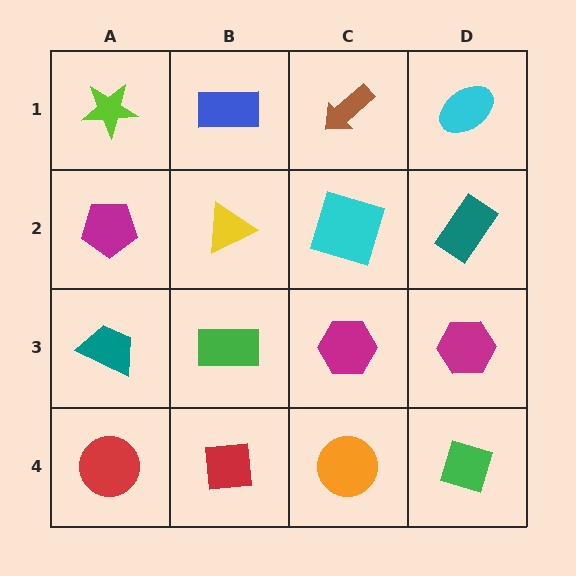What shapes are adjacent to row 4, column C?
A magenta hexagon (row 3, column C), a red square (row 4, column B), a green diamond (row 4, column D).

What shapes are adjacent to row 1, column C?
A cyan square (row 2, column C), a blue rectangle (row 1, column B), a cyan ellipse (row 1, column D).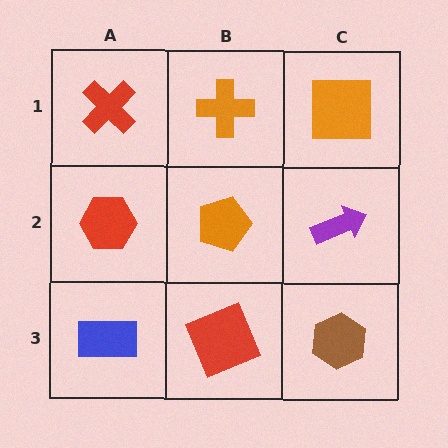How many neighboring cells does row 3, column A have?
2.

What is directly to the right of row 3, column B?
A brown hexagon.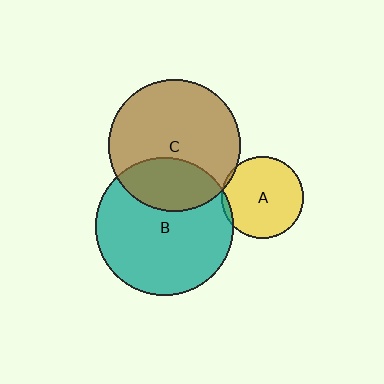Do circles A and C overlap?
Yes.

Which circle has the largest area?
Circle B (teal).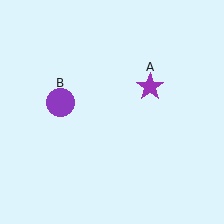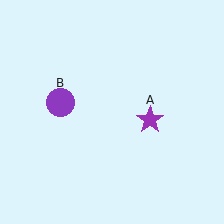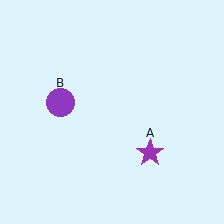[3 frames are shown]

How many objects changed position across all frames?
1 object changed position: purple star (object A).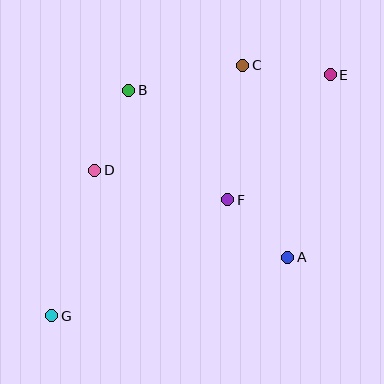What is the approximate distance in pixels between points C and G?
The distance between C and G is approximately 315 pixels.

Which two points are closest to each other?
Points A and F are closest to each other.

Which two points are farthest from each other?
Points E and G are farthest from each other.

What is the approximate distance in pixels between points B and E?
The distance between B and E is approximately 202 pixels.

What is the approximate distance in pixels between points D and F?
The distance between D and F is approximately 136 pixels.